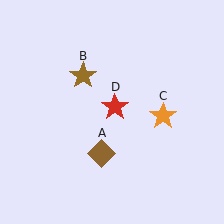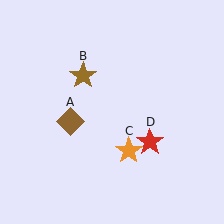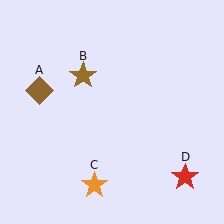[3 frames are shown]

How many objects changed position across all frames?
3 objects changed position: brown diamond (object A), orange star (object C), red star (object D).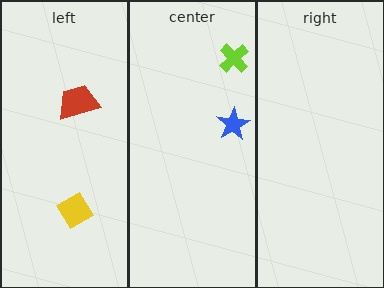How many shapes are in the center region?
2.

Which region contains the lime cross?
The center region.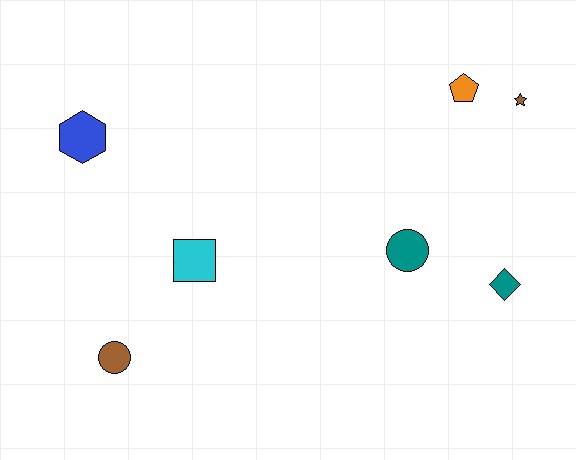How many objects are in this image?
There are 7 objects.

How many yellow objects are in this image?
There are no yellow objects.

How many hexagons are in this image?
There is 1 hexagon.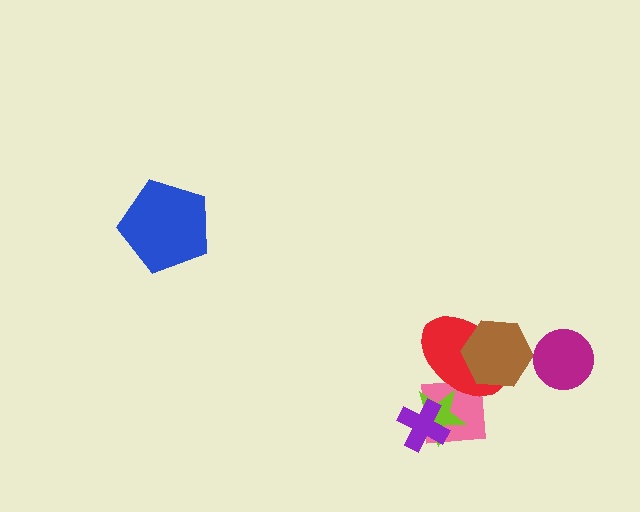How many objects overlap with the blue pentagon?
0 objects overlap with the blue pentagon.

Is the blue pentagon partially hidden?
No, no other shape covers it.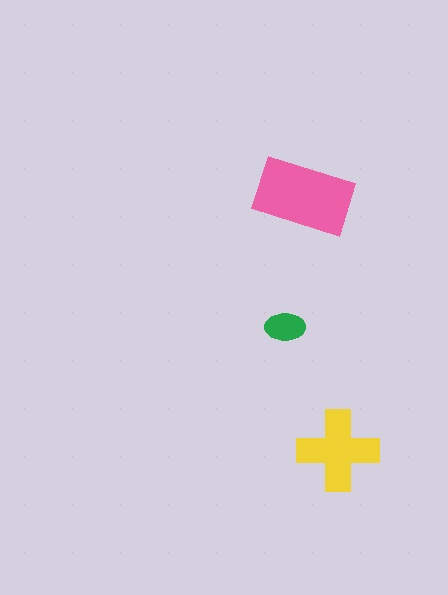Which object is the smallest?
The green ellipse.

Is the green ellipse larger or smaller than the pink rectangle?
Smaller.